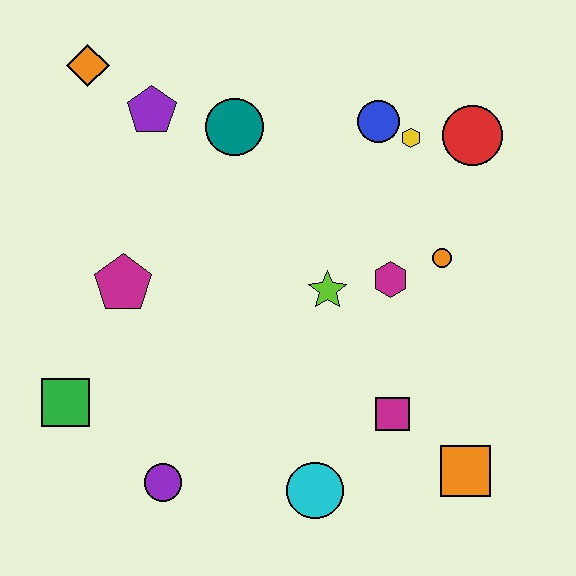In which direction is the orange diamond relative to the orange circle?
The orange diamond is to the left of the orange circle.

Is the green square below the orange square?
No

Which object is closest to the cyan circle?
The magenta square is closest to the cyan circle.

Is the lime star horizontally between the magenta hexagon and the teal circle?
Yes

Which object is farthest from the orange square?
The orange diamond is farthest from the orange square.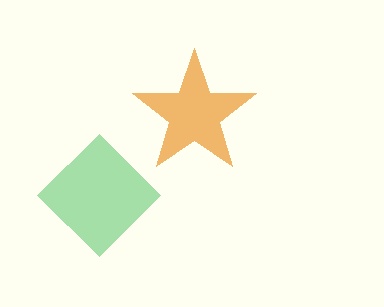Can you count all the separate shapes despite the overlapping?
Yes, there are 2 separate shapes.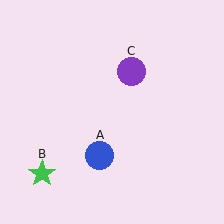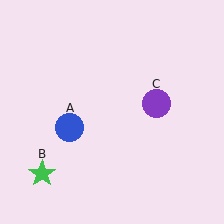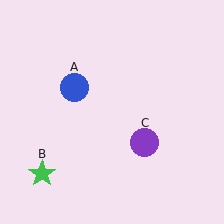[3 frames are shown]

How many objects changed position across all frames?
2 objects changed position: blue circle (object A), purple circle (object C).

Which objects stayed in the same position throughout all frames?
Green star (object B) remained stationary.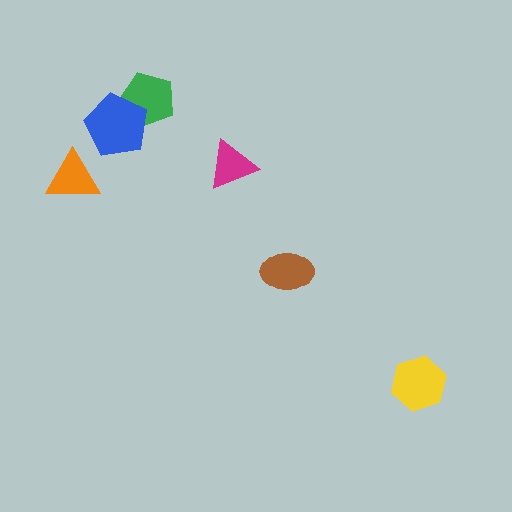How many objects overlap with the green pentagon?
1 object overlaps with the green pentagon.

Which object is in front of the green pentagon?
The blue pentagon is in front of the green pentagon.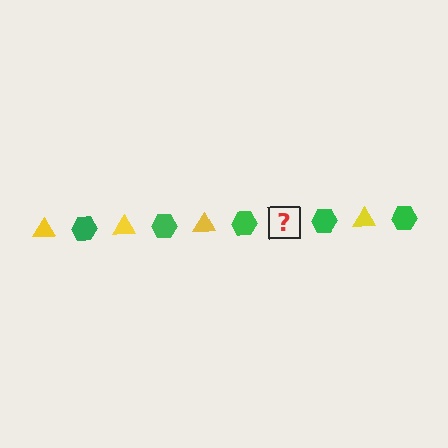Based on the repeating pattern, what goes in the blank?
The blank should be a yellow triangle.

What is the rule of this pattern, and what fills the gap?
The rule is that the pattern alternates between yellow triangle and green hexagon. The gap should be filled with a yellow triangle.